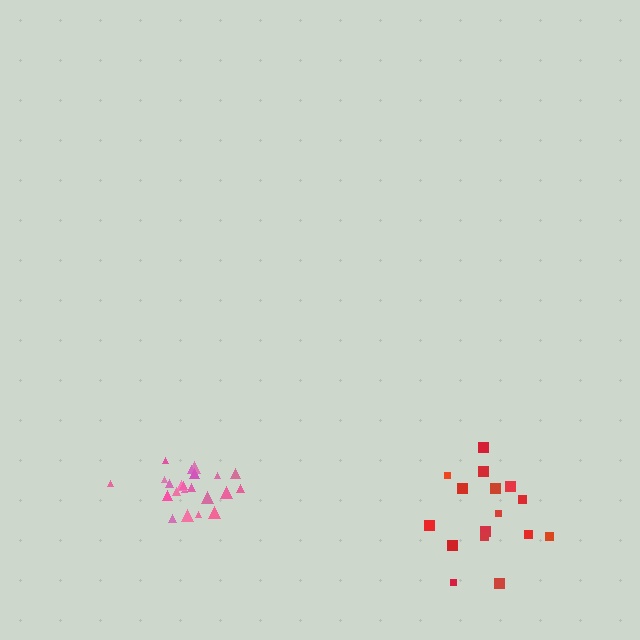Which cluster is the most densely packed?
Pink.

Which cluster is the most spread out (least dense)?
Red.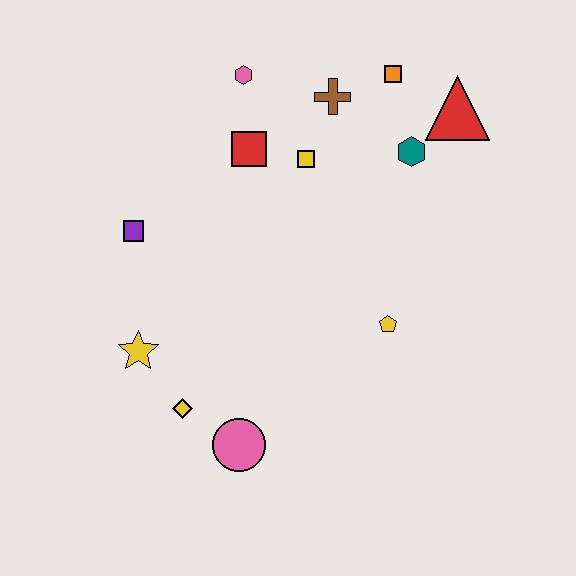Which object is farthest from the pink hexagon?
The pink circle is farthest from the pink hexagon.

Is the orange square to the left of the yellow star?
No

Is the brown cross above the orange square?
No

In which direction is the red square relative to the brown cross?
The red square is to the left of the brown cross.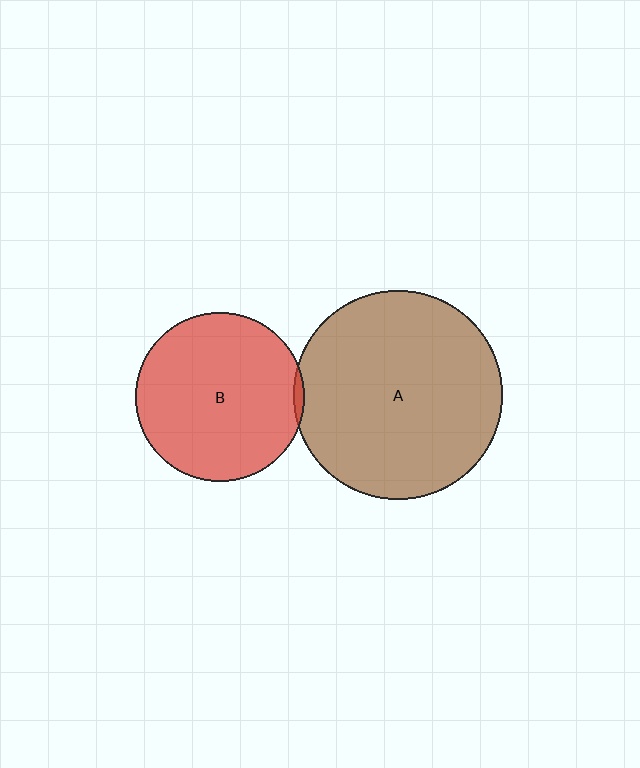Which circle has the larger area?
Circle A (brown).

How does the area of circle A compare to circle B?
Approximately 1.5 times.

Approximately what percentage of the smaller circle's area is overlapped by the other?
Approximately 5%.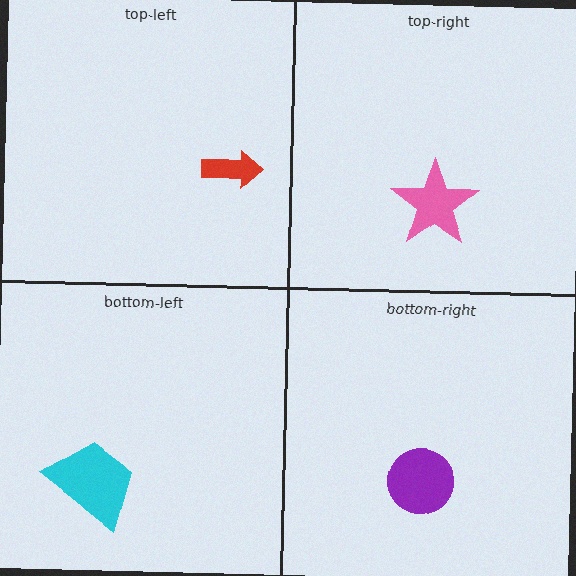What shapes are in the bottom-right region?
The purple circle.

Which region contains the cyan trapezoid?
The bottom-left region.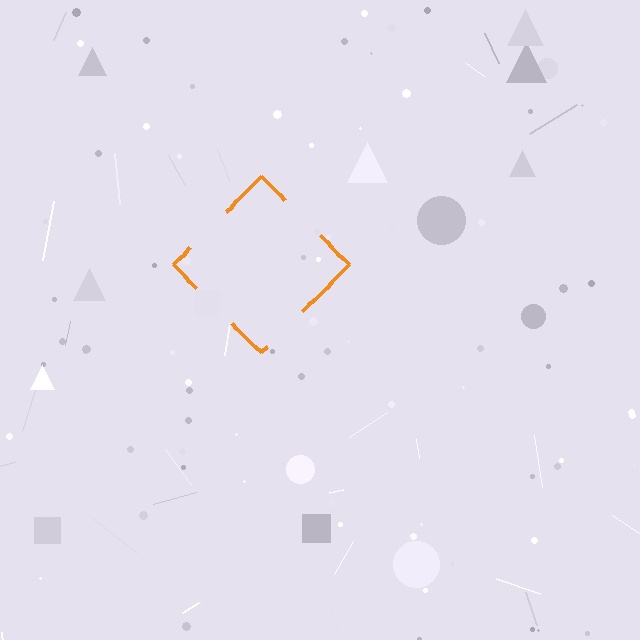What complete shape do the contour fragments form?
The contour fragments form a diamond.